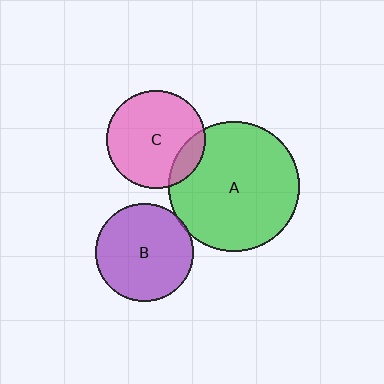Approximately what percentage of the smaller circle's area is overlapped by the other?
Approximately 15%.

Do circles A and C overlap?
Yes.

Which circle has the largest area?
Circle A (green).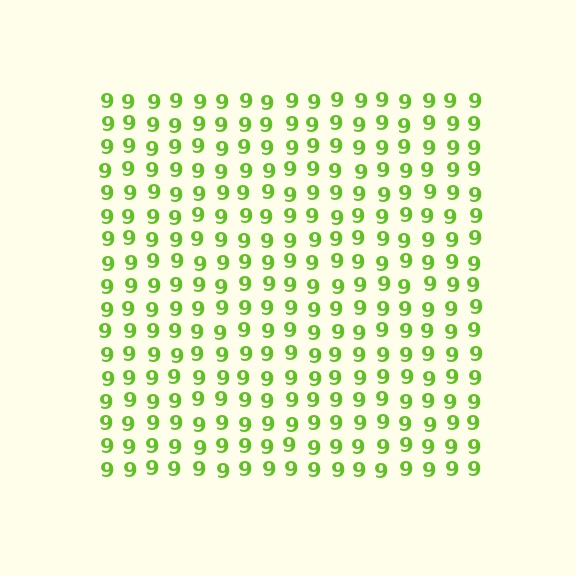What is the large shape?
The large shape is a square.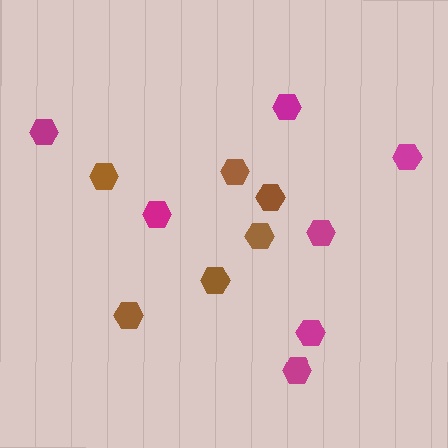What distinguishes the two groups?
There are 2 groups: one group of magenta hexagons (7) and one group of brown hexagons (6).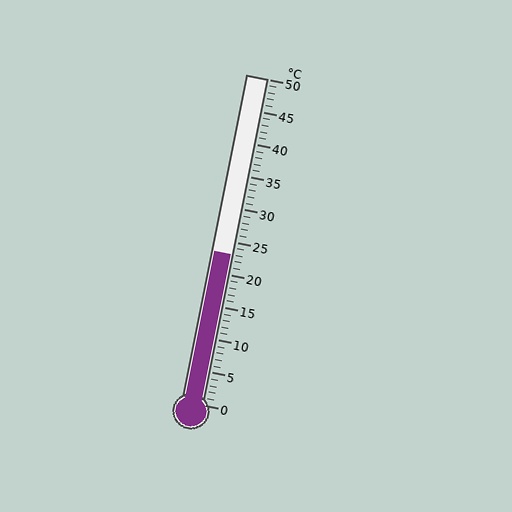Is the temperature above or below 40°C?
The temperature is below 40°C.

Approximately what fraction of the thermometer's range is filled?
The thermometer is filled to approximately 45% of its range.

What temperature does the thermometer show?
The thermometer shows approximately 23°C.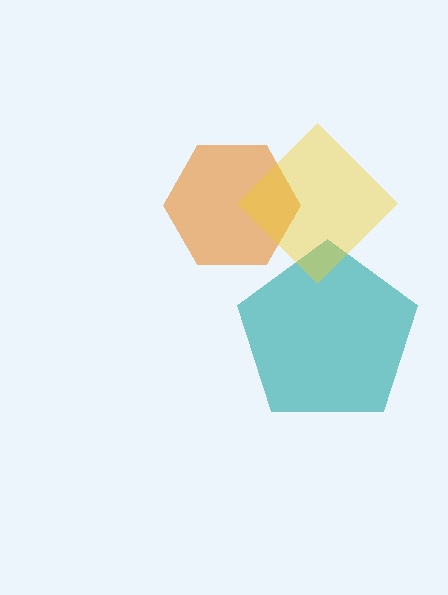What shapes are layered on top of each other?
The layered shapes are: an orange hexagon, a teal pentagon, a yellow diamond.